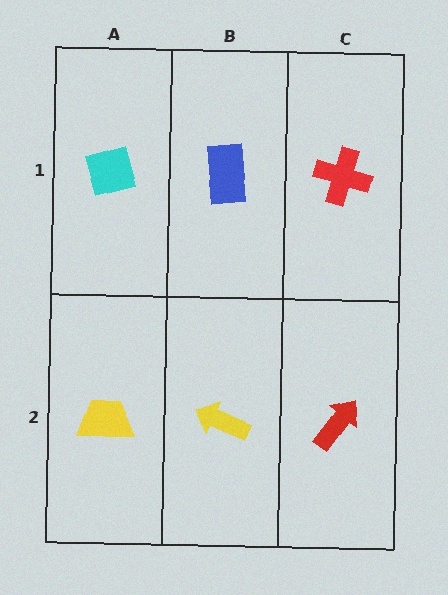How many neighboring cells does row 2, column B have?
3.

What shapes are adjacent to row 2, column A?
A cyan diamond (row 1, column A), a yellow arrow (row 2, column B).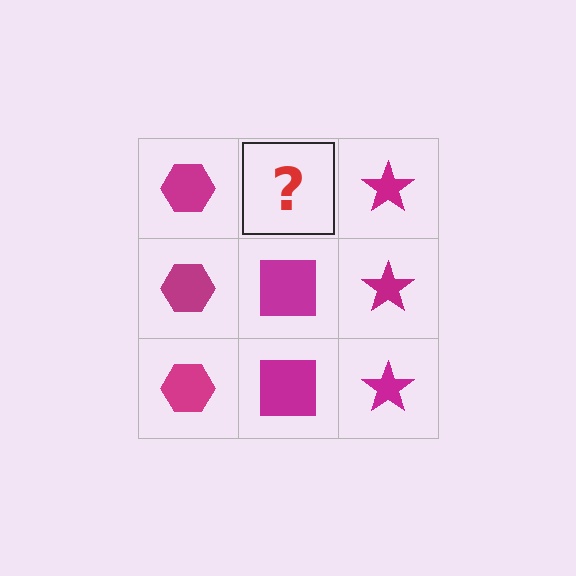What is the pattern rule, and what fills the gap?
The rule is that each column has a consistent shape. The gap should be filled with a magenta square.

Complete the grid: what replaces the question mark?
The question mark should be replaced with a magenta square.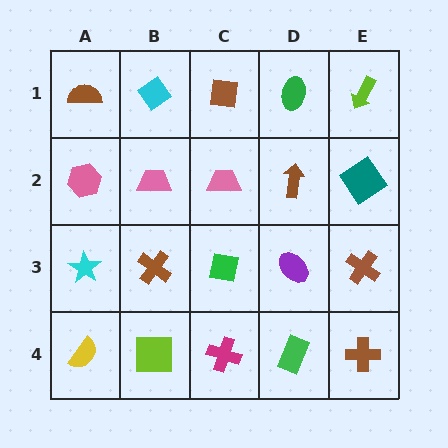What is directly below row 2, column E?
A brown cross.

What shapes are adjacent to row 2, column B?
A cyan diamond (row 1, column B), a brown cross (row 3, column B), a pink hexagon (row 2, column A), a pink trapezoid (row 2, column C).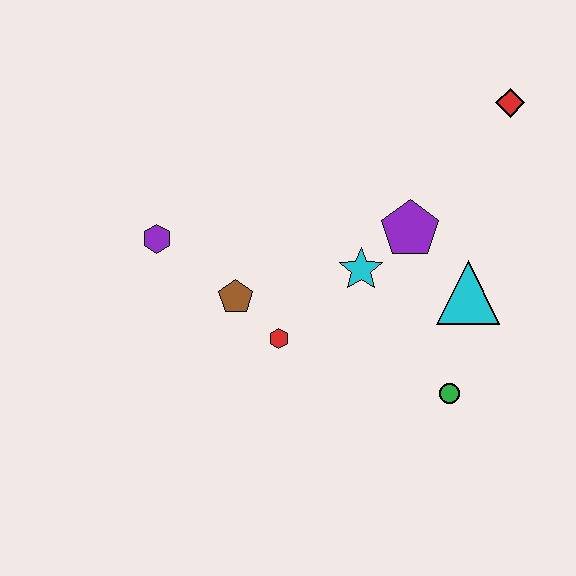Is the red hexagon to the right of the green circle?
No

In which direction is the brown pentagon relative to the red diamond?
The brown pentagon is to the left of the red diamond.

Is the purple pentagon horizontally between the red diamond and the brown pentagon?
Yes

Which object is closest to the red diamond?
The purple pentagon is closest to the red diamond.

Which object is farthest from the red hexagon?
The red diamond is farthest from the red hexagon.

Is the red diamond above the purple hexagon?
Yes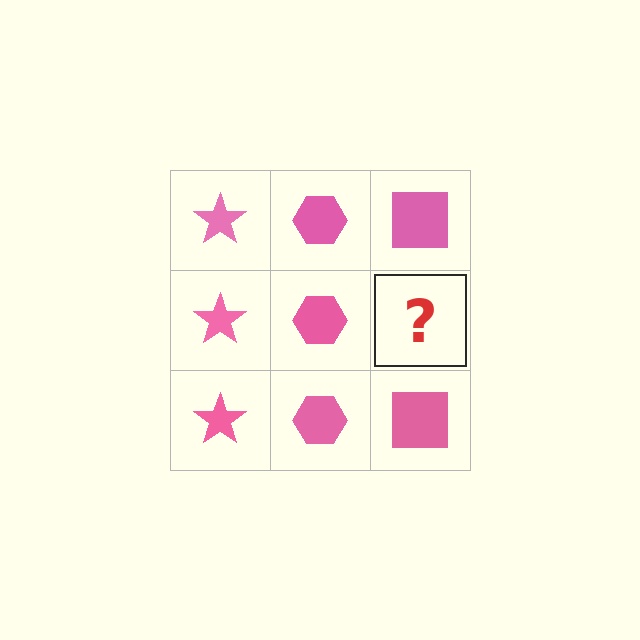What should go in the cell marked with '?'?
The missing cell should contain a pink square.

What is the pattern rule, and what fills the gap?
The rule is that each column has a consistent shape. The gap should be filled with a pink square.